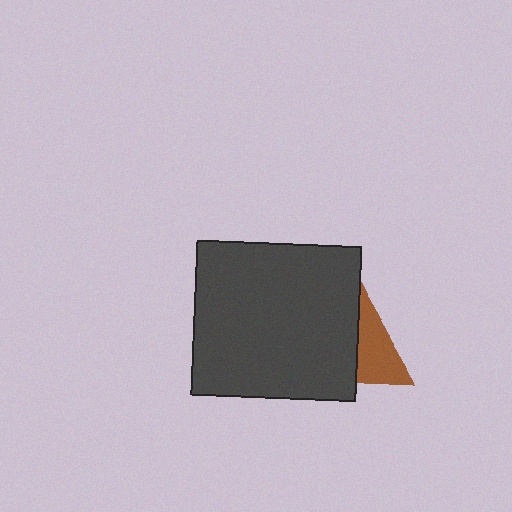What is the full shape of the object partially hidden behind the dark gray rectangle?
The partially hidden object is a brown triangle.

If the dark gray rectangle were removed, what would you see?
You would see the complete brown triangle.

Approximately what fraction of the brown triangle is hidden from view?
Roughly 49% of the brown triangle is hidden behind the dark gray rectangle.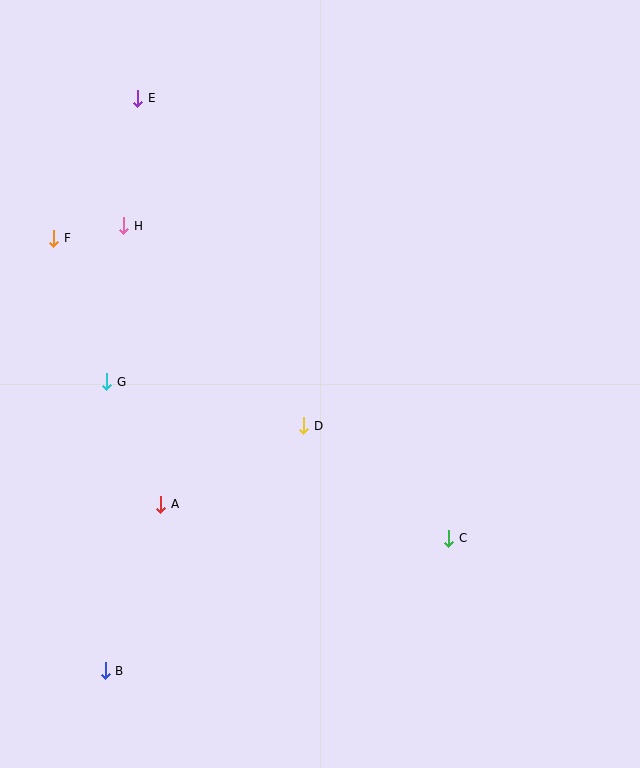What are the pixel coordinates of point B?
Point B is at (105, 671).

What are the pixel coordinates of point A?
Point A is at (161, 504).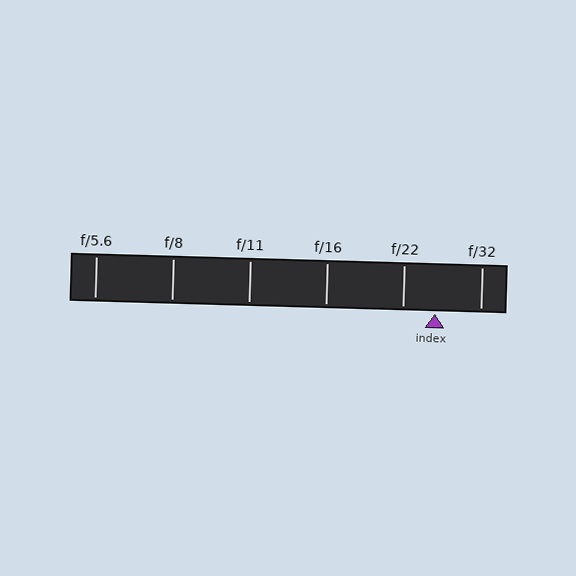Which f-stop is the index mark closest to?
The index mark is closest to f/22.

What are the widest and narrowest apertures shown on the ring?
The widest aperture shown is f/5.6 and the narrowest is f/32.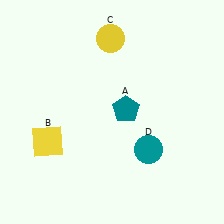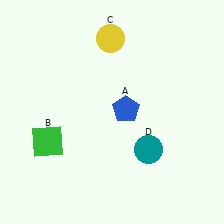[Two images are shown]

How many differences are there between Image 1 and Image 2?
There are 2 differences between the two images.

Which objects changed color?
A changed from teal to blue. B changed from yellow to green.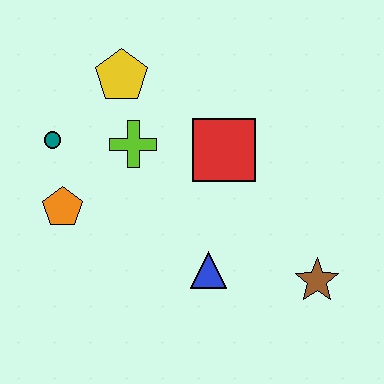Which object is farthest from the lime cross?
The brown star is farthest from the lime cross.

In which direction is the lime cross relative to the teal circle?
The lime cross is to the right of the teal circle.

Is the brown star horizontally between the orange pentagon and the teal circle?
No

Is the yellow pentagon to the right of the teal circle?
Yes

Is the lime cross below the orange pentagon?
No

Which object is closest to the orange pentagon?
The teal circle is closest to the orange pentagon.